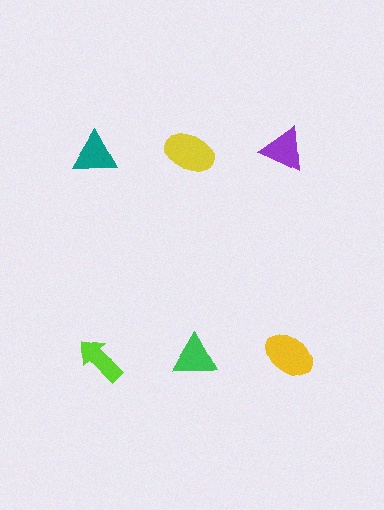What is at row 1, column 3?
A purple triangle.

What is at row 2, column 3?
A yellow ellipse.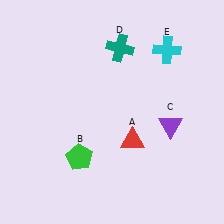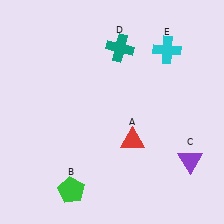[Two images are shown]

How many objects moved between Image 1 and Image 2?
2 objects moved between the two images.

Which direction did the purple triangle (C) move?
The purple triangle (C) moved down.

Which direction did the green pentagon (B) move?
The green pentagon (B) moved down.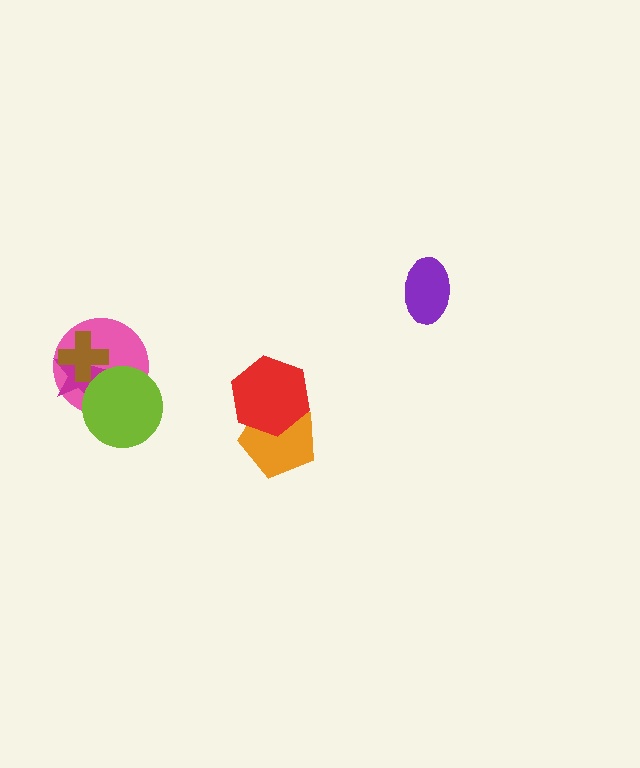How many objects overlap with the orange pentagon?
1 object overlaps with the orange pentagon.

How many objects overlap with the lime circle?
2 objects overlap with the lime circle.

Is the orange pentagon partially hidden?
Yes, it is partially covered by another shape.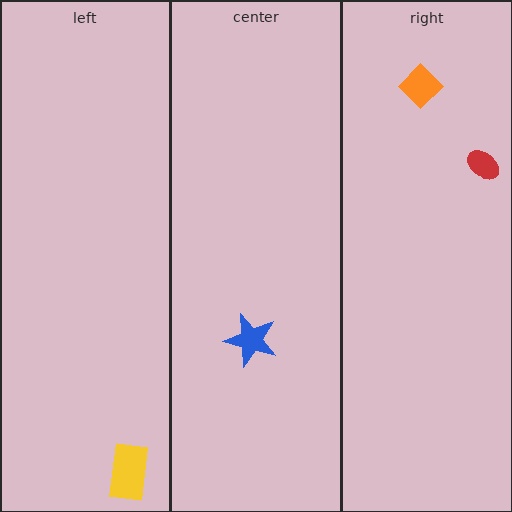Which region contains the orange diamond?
The right region.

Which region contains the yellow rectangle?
The left region.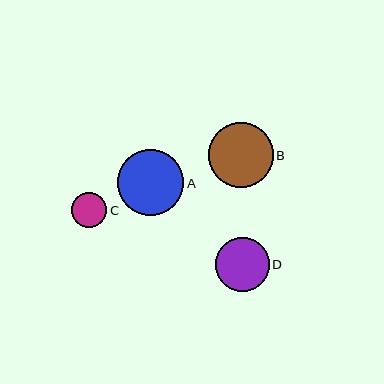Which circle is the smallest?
Circle C is the smallest with a size of approximately 35 pixels.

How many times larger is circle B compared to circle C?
Circle B is approximately 1.8 times the size of circle C.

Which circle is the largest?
Circle A is the largest with a size of approximately 66 pixels.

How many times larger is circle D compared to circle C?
Circle D is approximately 1.5 times the size of circle C.